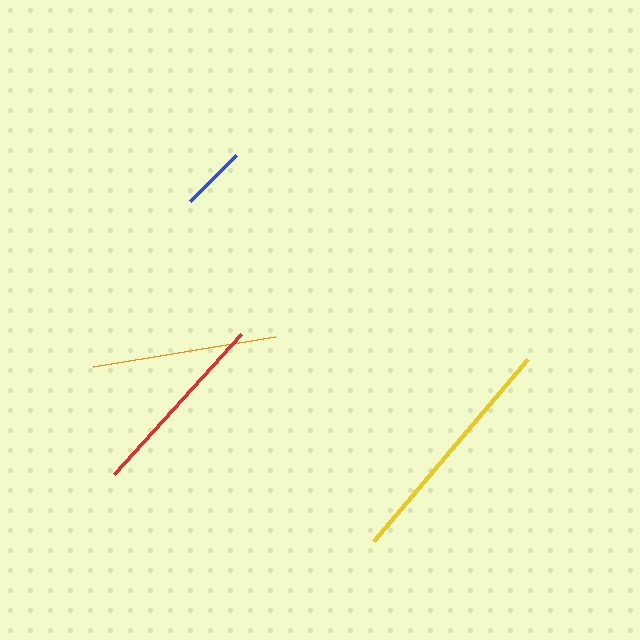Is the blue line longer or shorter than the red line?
The red line is longer than the blue line.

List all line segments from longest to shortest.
From longest to shortest: yellow, red, orange, blue.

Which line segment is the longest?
The yellow line is the longest at approximately 238 pixels.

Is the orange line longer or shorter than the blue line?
The orange line is longer than the blue line.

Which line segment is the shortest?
The blue line is the shortest at approximately 65 pixels.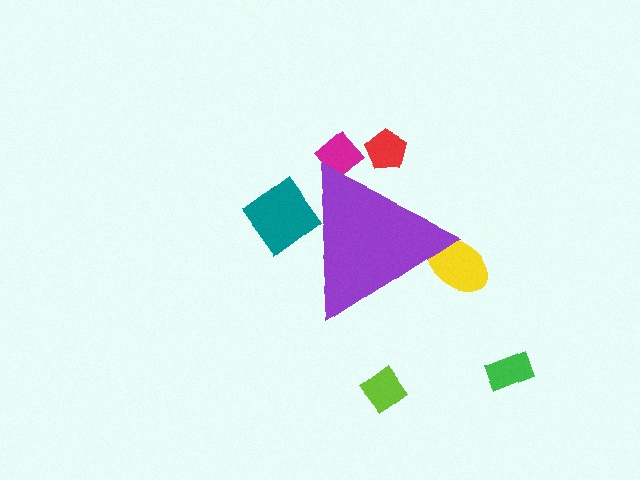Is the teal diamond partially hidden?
Yes, the teal diamond is partially hidden behind the purple triangle.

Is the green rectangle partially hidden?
No, the green rectangle is fully visible.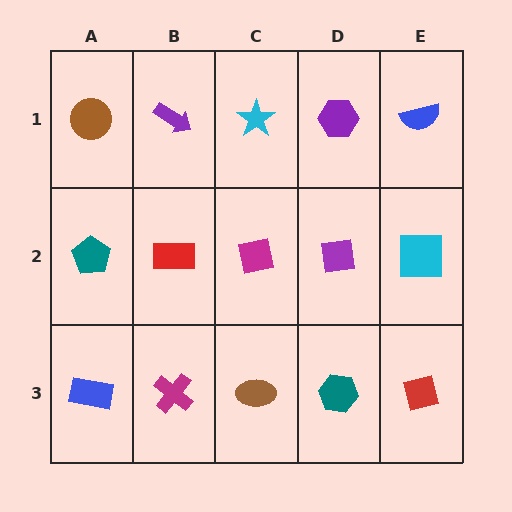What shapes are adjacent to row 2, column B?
A purple arrow (row 1, column B), a magenta cross (row 3, column B), a teal pentagon (row 2, column A), a magenta square (row 2, column C).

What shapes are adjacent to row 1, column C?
A magenta square (row 2, column C), a purple arrow (row 1, column B), a purple hexagon (row 1, column D).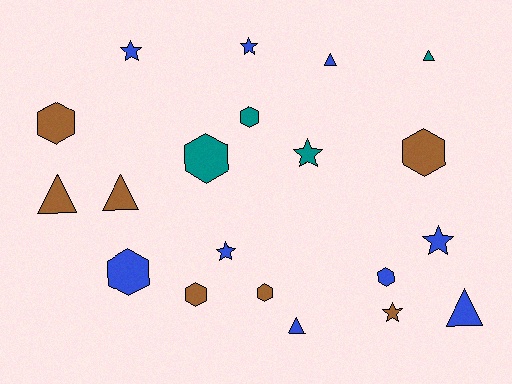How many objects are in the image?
There are 20 objects.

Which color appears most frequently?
Blue, with 9 objects.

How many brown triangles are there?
There are 2 brown triangles.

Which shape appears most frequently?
Hexagon, with 8 objects.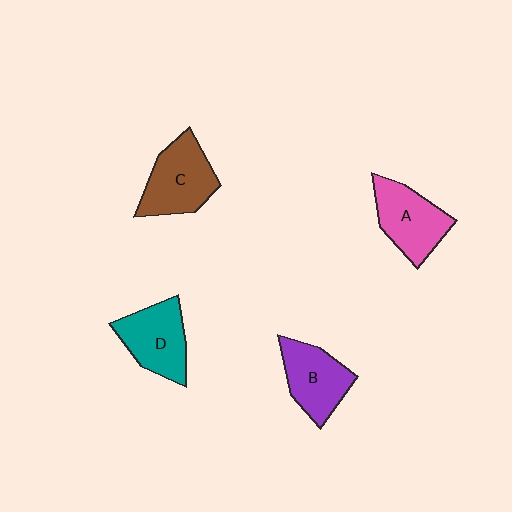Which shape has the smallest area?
Shape B (purple).